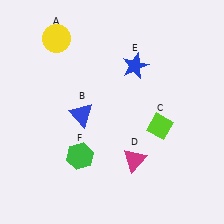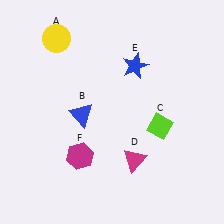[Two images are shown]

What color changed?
The hexagon (F) changed from green in Image 1 to magenta in Image 2.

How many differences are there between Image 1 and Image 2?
There is 1 difference between the two images.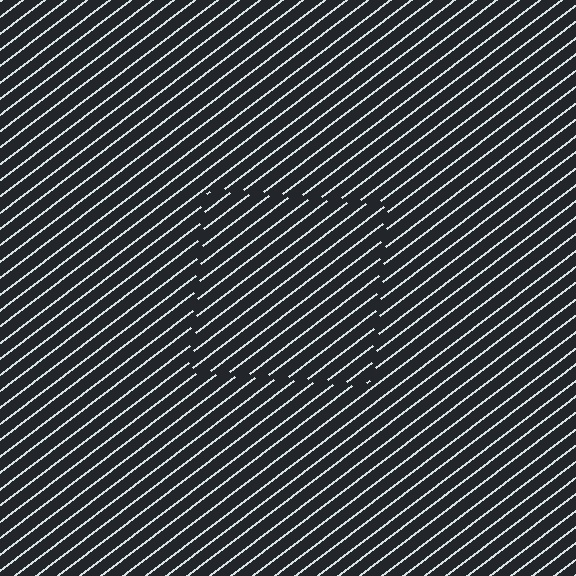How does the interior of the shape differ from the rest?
The interior of the shape contains the same grating, shifted by half a period — the contour is defined by the phase discontinuity where line-ends from the inner and outer gratings abut.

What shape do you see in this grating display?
An illusory square. The interior of the shape contains the same grating, shifted by half a period — the contour is defined by the phase discontinuity where line-ends from the inner and outer gratings abut.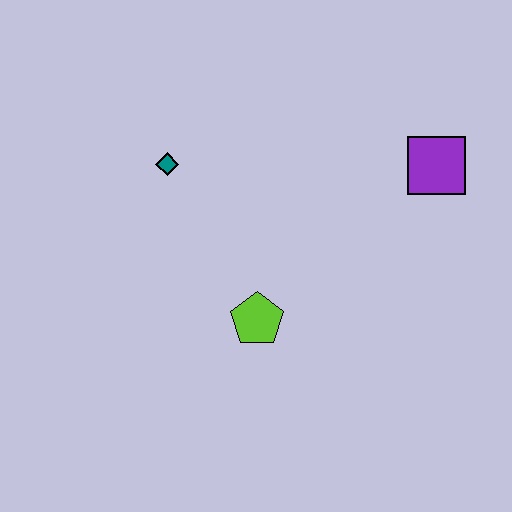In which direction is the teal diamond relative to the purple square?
The teal diamond is to the left of the purple square.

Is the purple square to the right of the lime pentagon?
Yes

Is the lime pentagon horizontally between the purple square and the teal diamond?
Yes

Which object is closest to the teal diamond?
The lime pentagon is closest to the teal diamond.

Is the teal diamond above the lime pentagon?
Yes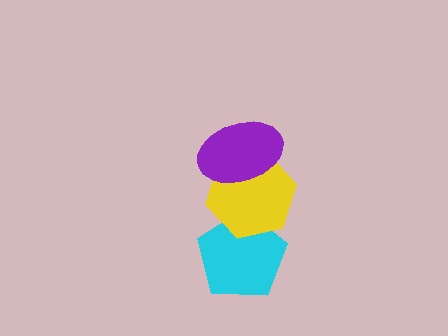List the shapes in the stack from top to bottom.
From top to bottom: the purple ellipse, the yellow hexagon, the cyan pentagon.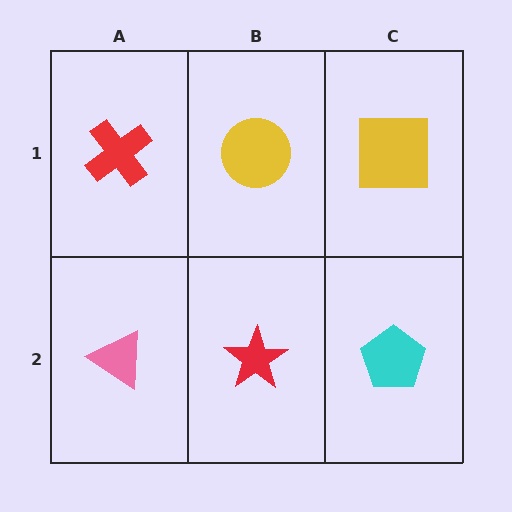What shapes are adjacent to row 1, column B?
A red star (row 2, column B), a red cross (row 1, column A), a yellow square (row 1, column C).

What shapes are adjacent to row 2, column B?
A yellow circle (row 1, column B), a pink triangle (row 2, column A), a cyan pentagon (row 2, column C).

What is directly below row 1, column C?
A cyan pentagon.